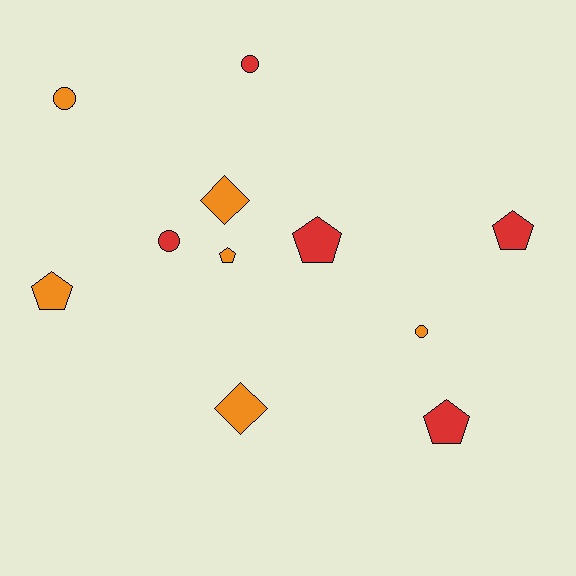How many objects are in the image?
There are 11 objects.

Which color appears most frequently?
Orange, with 6 objects.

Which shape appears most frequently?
Pentagon, with 5 objects.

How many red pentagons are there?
There are 3 red pentagons.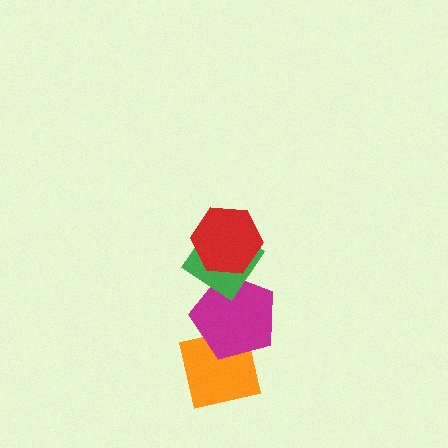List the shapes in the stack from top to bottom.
From top to bottom: the red hexagon, the green diamond, the magenta pentagon, the orange square.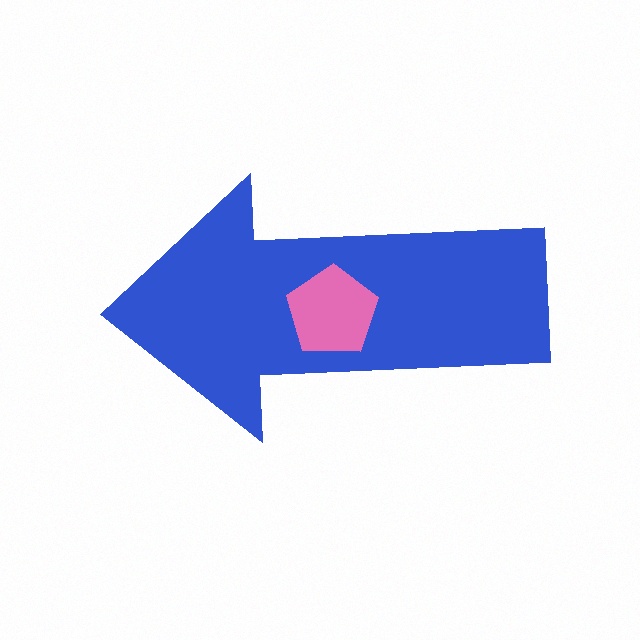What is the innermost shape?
The pink pentagon.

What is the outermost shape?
The blue arrow.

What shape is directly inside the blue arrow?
The pink pentagon.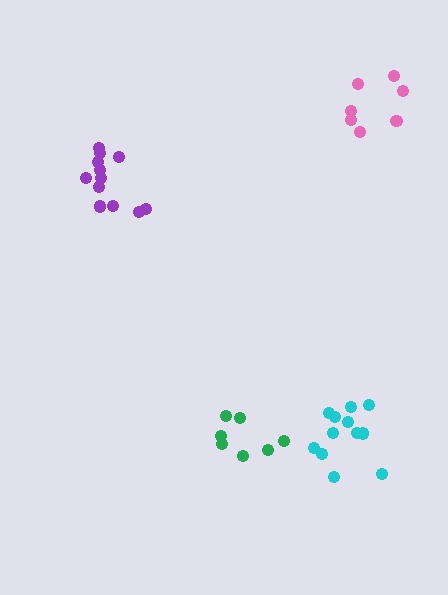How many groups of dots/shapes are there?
There are 4 groups.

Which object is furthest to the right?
The pink cluster is rightmost.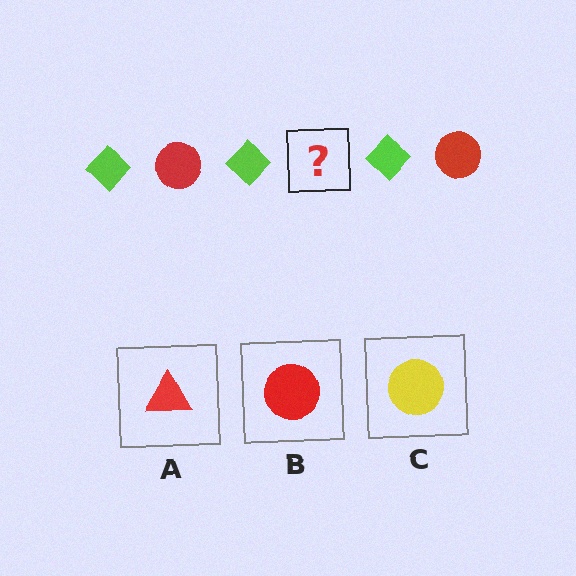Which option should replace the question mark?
Option B.